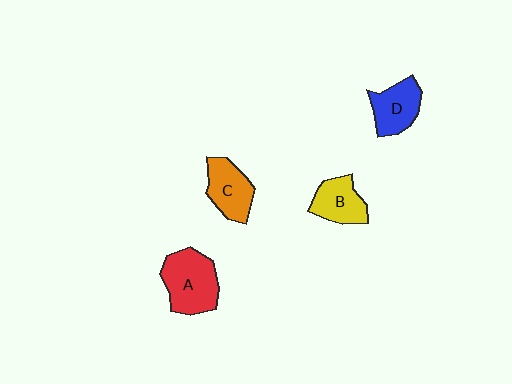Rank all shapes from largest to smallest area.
From largest to smallest: A (red), C (orange), D (blue), B (yellow).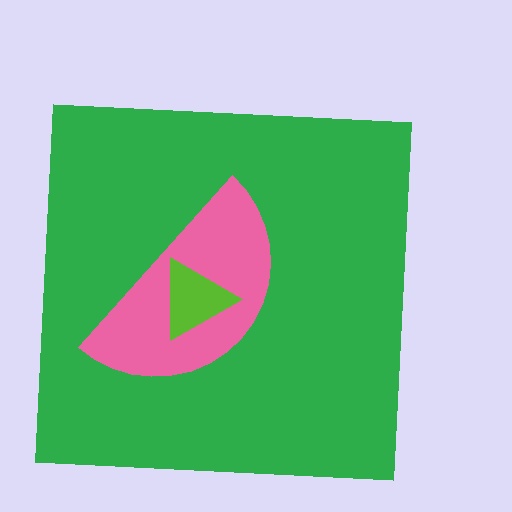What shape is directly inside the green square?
The pink semicircle.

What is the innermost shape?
The lime triangle.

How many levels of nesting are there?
3.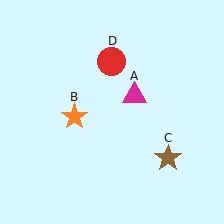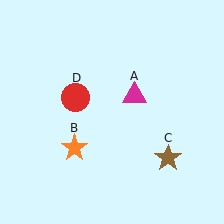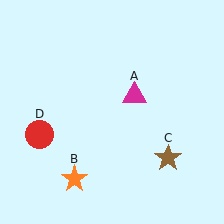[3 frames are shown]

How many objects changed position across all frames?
2 objects changed position: orange star (object B), red circle (object D).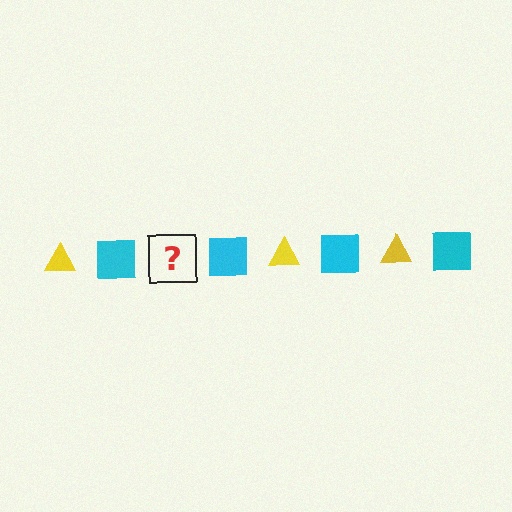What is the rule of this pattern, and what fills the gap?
The rule is that the pattern alternates between yellow triangle and cyan square. The gap should be filled with a yellow triangle.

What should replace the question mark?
The question mark should be replaced with a yellow triangle.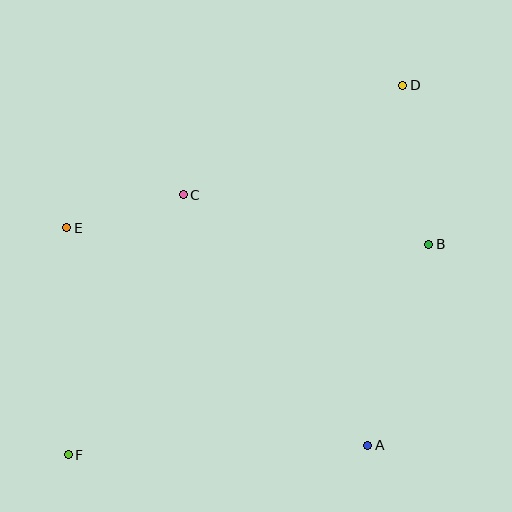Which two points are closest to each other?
Points C and E are closest to each other.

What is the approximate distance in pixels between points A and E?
The distance between A and E is approximately 371 pixels.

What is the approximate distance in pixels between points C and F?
The distance between C and F is approximately 284 pixels.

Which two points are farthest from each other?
Points D and F are farthest from each other.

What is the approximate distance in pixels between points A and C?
The distance between A and C is approximately 311 pixels.